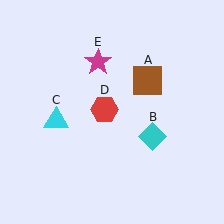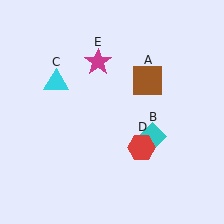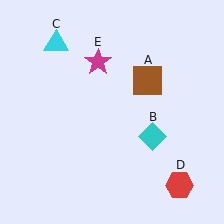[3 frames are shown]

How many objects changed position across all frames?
2 objects changed position: cyan triangle (object C), red hexagon (object D).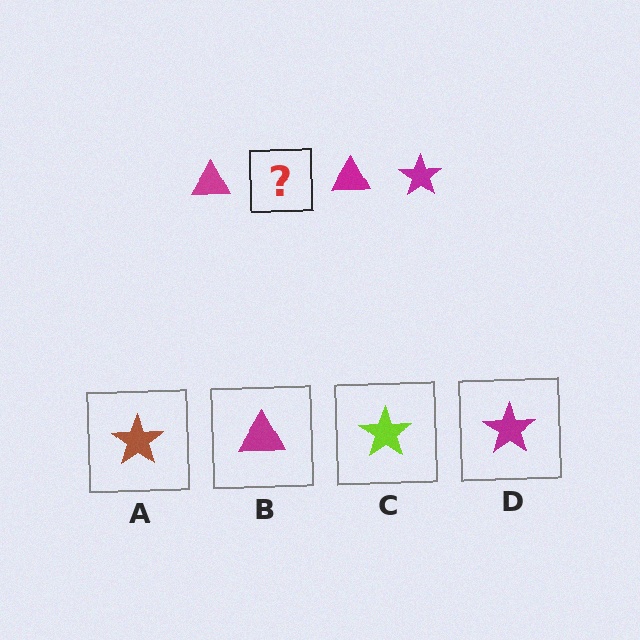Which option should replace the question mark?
Option D.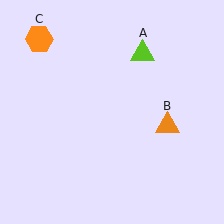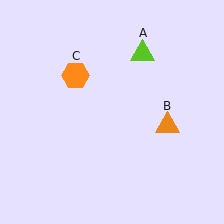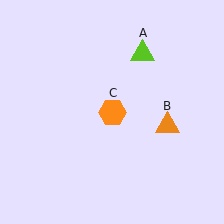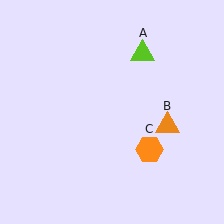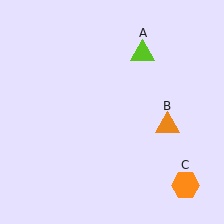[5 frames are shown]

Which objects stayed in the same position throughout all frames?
Lime triangle (object A) and orange triangle (object B) remained stationary.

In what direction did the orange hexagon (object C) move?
The orange hexagon (object C) moved down and to the right.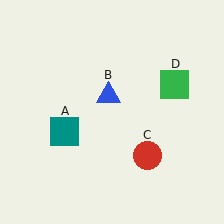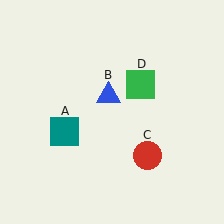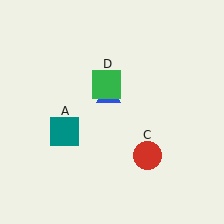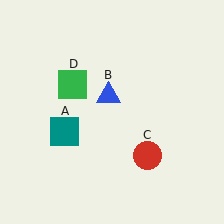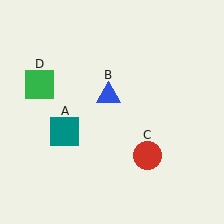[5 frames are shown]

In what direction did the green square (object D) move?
The green square (object D) moved left.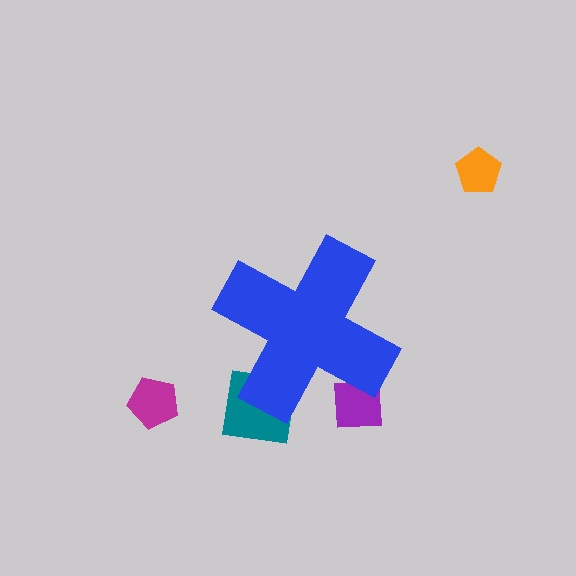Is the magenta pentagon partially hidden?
No, the magenta pentagon is fully visible.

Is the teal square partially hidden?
Yes, the teal square is partially hidden behind the blue cross.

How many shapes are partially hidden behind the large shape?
2 shapes are partially hidden.